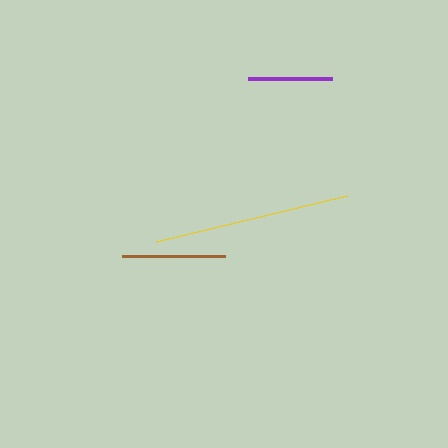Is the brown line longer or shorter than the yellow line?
The yellow line is longer than the brown line.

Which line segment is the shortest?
The purple line is the shortest at approximately 84 pixels.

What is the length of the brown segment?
The brown segment is approximately 103 pixels long.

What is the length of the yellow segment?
The yellow segment is approximately 197 pixels long.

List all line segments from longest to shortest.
From longest to shortest: yellow, brown, purple.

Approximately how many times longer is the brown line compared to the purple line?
The brown line is approximately 1.2 times the length of the purple line.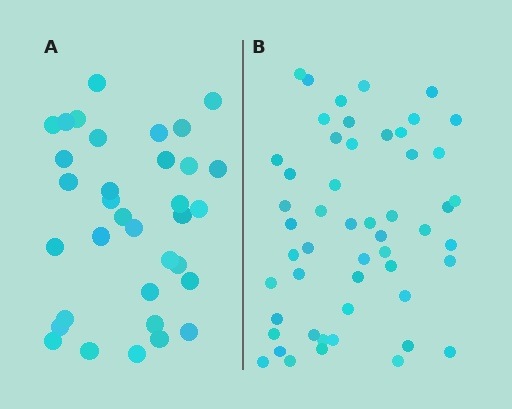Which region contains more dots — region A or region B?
Region B (the right region) has more dots.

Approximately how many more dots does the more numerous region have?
Region B has approximately 20 more dots than region A.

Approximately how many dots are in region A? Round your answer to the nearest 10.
About 30 dots. (The exact count is 34, which rounds to 30.)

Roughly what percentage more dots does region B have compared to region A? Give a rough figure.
About 55% more.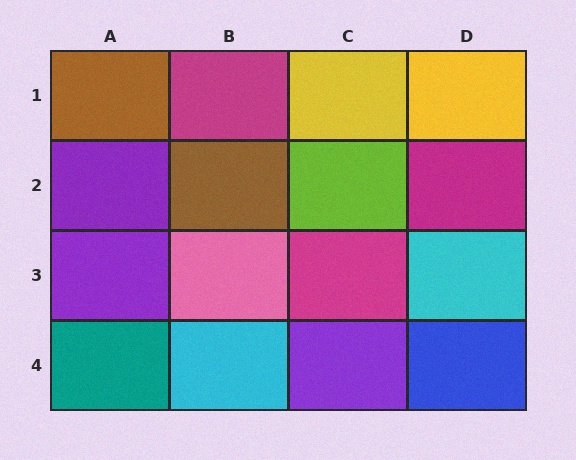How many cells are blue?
1 cell is blue.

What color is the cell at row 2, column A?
Purple.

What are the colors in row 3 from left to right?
Purple, pink, magenta, cyan.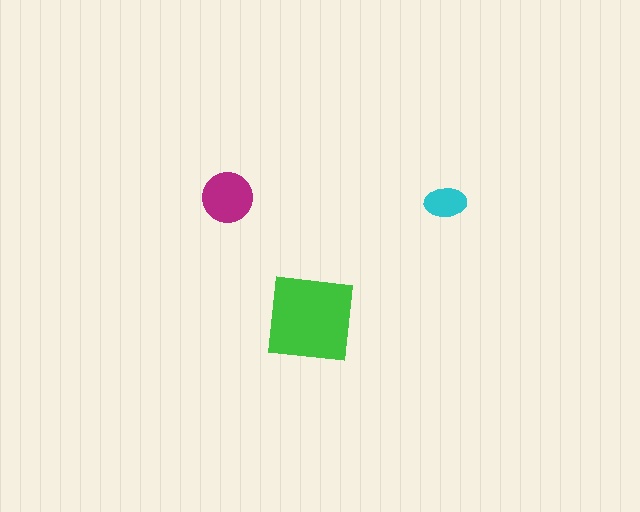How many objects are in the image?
There are 3 objects in the image.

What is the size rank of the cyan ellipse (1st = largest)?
3rd.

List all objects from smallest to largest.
The cyan ellipse, the magenta circle, the green square.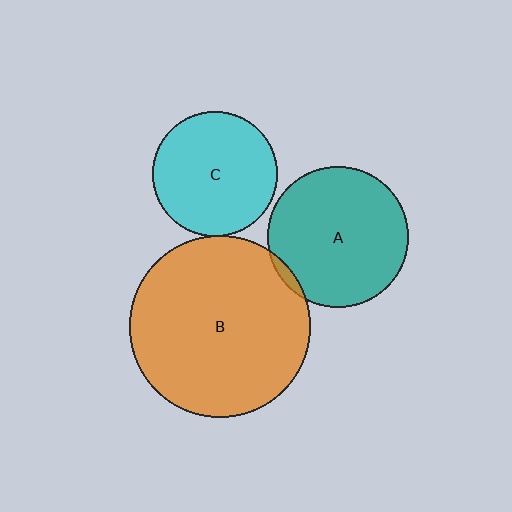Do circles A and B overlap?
Yes.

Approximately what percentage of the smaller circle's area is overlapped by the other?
Approximately 5%.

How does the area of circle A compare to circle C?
Approximately 1.3 times.